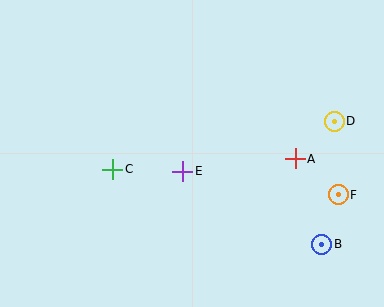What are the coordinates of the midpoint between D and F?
The midpoint between D and F is at (336, 158).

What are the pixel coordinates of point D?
Point D is at (334, 121).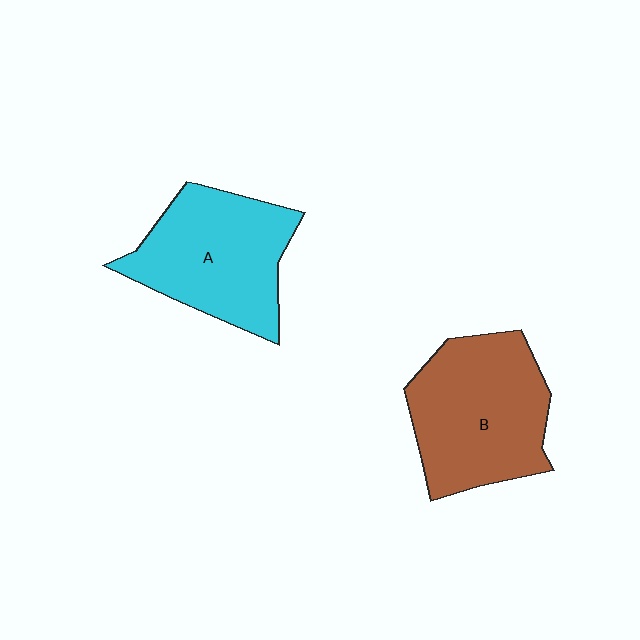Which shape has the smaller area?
Shape A (cyan).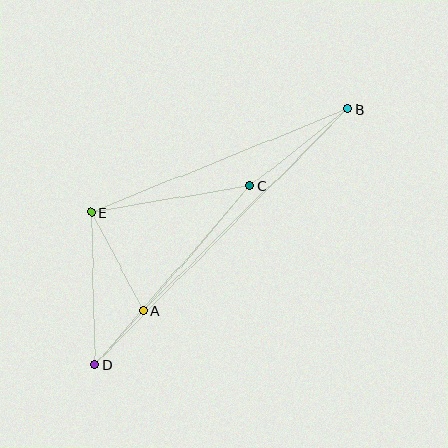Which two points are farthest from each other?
Points B and D are farthest from each other.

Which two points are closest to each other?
Points A and D are closest to each other.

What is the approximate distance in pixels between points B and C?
The distance between B and C is approximately 124 pixels.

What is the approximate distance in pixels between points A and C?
The distance between A and C is approximately 164 pixels.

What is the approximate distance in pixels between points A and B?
The distance between A and B is approximately 287 pixels.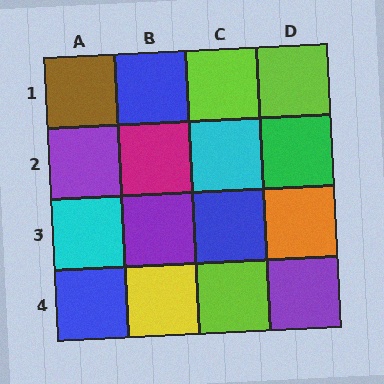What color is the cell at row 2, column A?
Purple.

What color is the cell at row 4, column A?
Blue.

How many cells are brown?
1 cell is brown.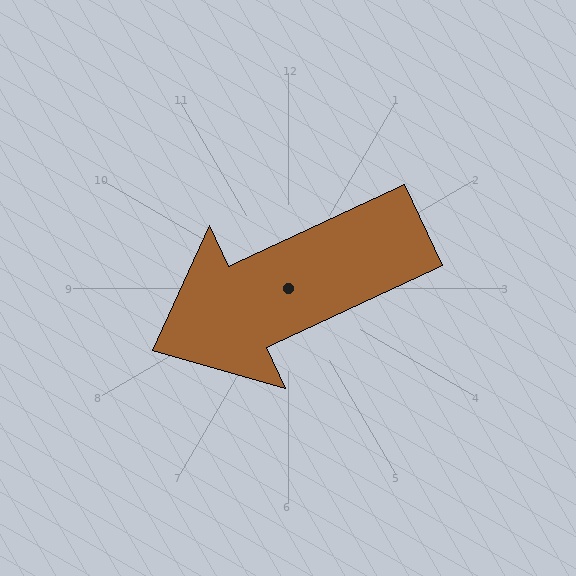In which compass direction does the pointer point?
Southwest.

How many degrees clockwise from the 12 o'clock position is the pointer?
Approximately 245 degrees.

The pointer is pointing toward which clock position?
Roughly 8 o'clock.